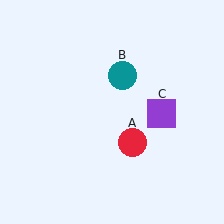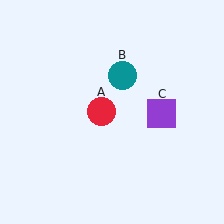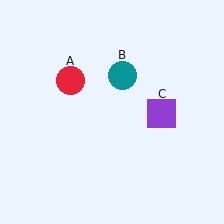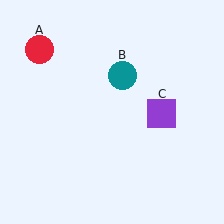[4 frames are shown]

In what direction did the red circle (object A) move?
The red circle (object A) moved up and to the left.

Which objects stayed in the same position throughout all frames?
Teal circle (object B) and purple square (object C) remained stationary.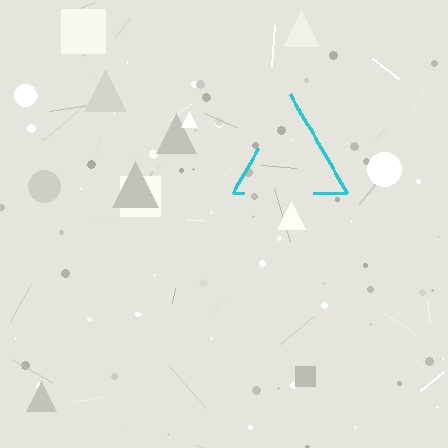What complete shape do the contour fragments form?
The contour fragments form a triangle.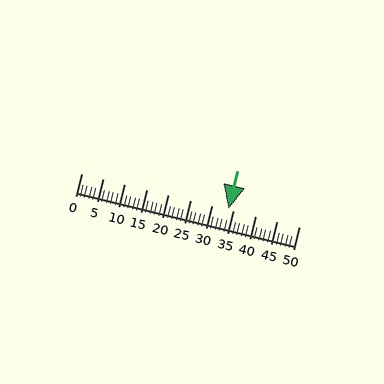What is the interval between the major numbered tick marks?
The major tick marks are spaced 5 units apart.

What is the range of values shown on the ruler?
The ruler shows values from 0 to 50.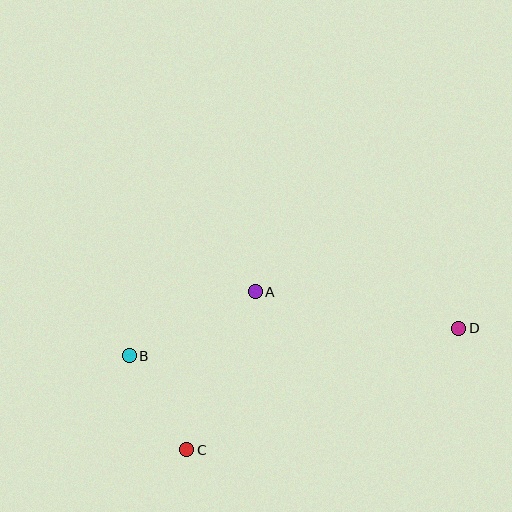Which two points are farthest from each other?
Points B and D are farthest from each other.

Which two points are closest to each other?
Points B and C are closest to each other.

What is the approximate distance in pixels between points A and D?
The distance between A and D is approximately 207 pixels.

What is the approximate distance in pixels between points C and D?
The distance between C and D is approximately 298 pixels.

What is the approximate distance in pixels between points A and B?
The distance between A and B is approximately 142 pixels.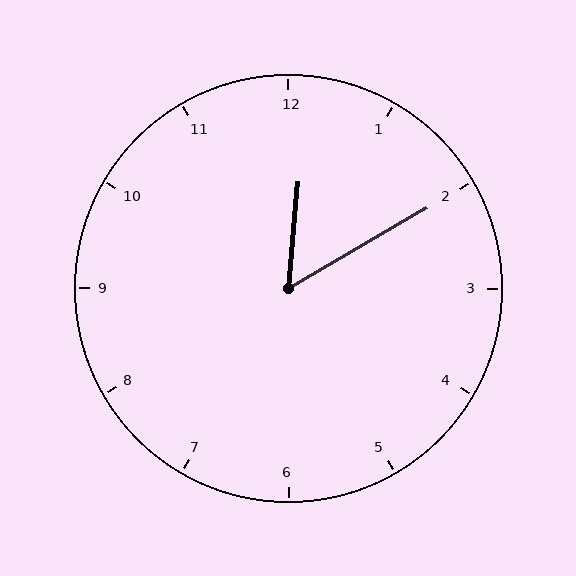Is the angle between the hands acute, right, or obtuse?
It is acute.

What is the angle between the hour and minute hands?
Approximately 55 degrees.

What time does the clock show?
12:10.